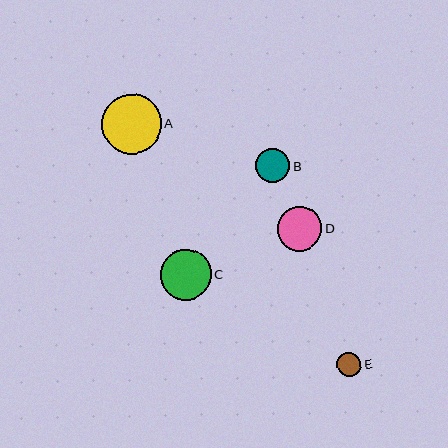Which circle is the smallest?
Circle E is the smallest with a size of approximately 24 pixels.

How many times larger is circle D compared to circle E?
Circle D is approximately 1.9 times the size of circle E.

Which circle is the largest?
Circle A is the largest with a size of approximately 60 pixels.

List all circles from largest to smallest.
From largest to smallest: A, C, D, B, E.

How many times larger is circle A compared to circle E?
Circle A is approximately 2.5 times the size of circle E.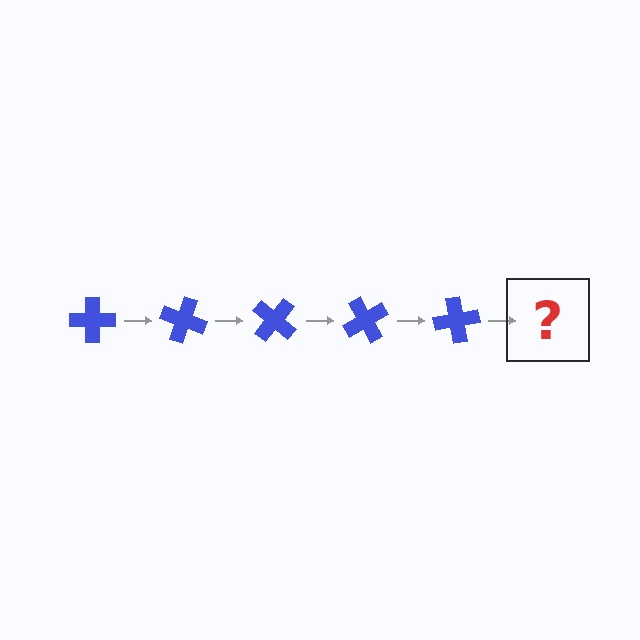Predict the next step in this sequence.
The next step is a blue cross rotated 100 degrees.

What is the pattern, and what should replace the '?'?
The pattern is that the cross rotates 20 degrees each step. The '?' should be a blue cross rotated 100 degrees.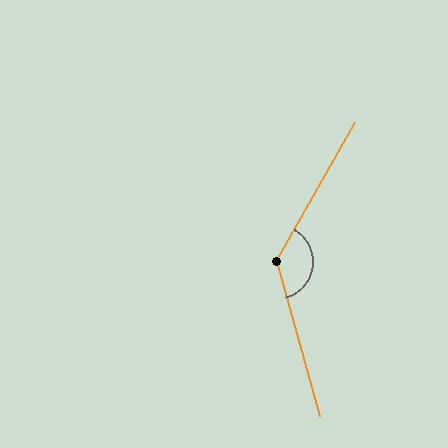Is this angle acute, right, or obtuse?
It is obtuse.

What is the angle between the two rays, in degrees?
Approximately 135 degrees.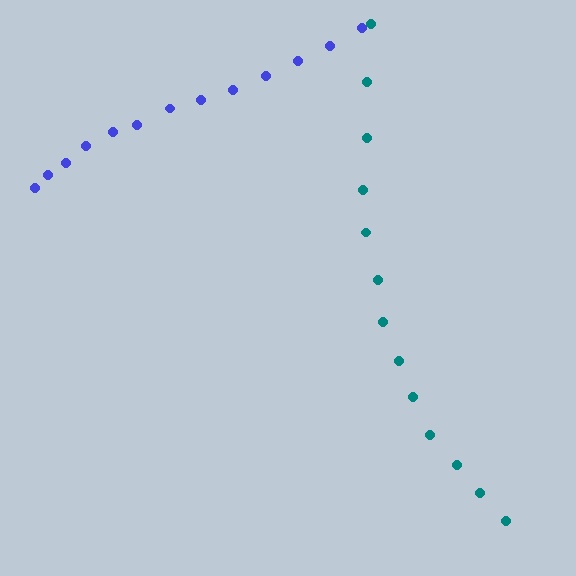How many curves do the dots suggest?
There are 2 distinct paths.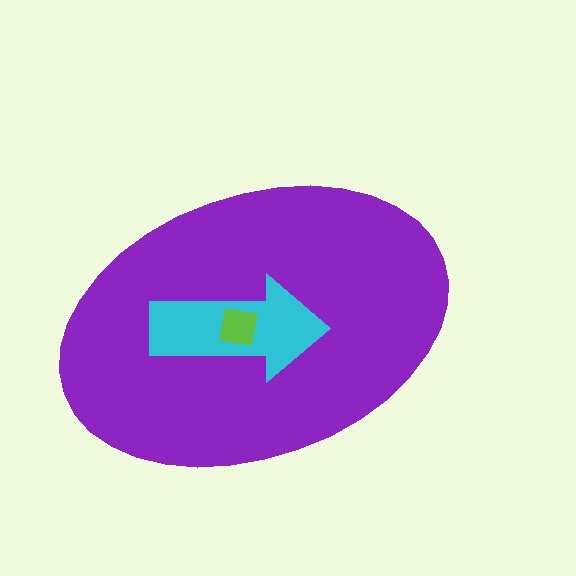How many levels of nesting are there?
3.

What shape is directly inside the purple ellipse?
The cyan arrow.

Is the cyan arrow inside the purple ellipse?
Yes.